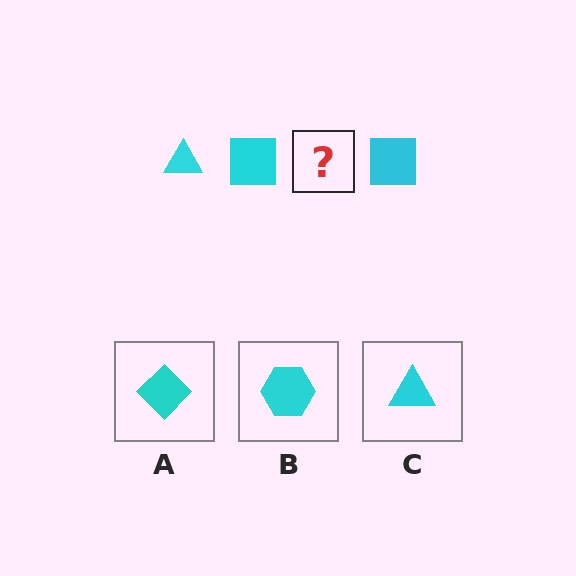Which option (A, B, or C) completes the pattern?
C.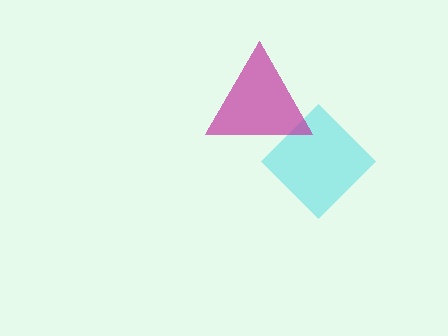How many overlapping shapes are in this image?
There are 2 overlapping shapes in the image.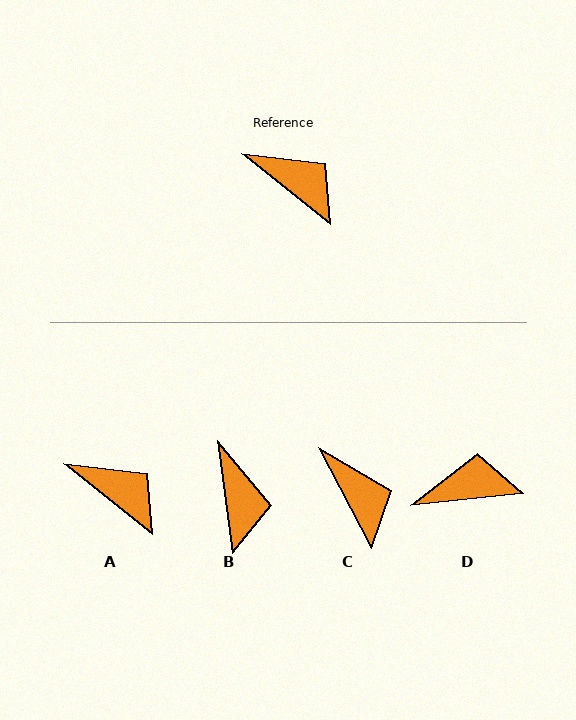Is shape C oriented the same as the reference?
No, it is off by about 24 degrees.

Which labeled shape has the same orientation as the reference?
A.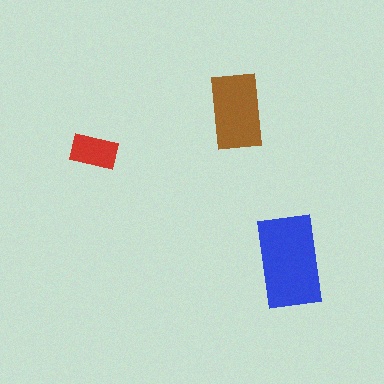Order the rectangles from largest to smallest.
the blue one, the brown one, the red one.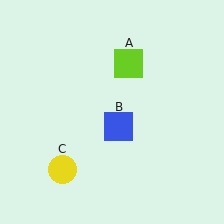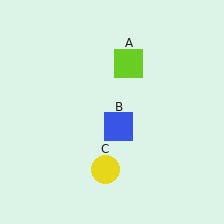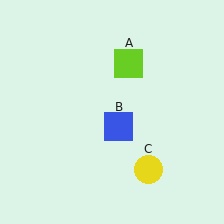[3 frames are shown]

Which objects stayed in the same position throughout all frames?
Lime square (object A) and blue square (object B) remained stationary.